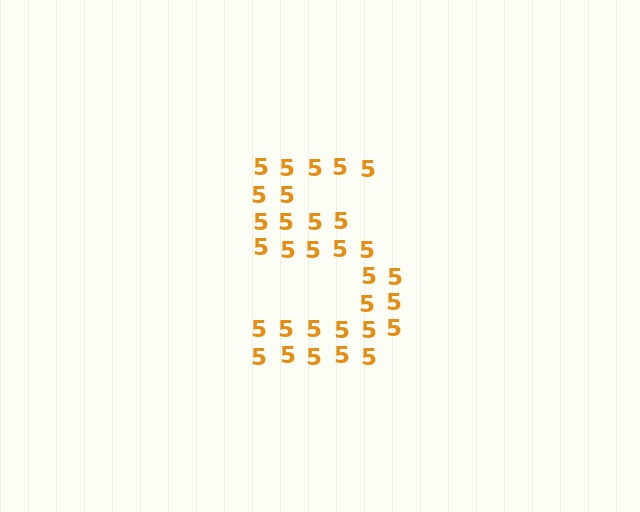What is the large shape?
The large shape is the digit 5.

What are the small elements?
The small elements are digit 5's.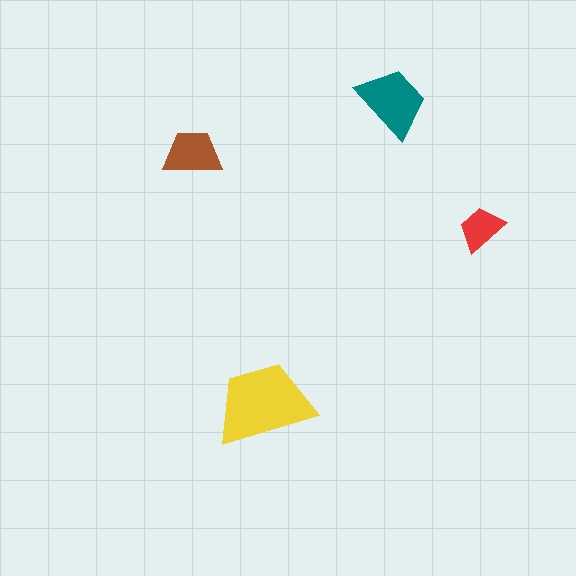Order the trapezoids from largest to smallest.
the yellow one, the teal one, the brown one, the red one.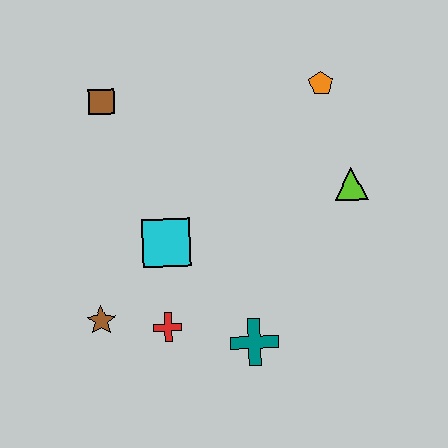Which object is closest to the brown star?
The red cross is closest to the brown star.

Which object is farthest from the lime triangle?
The brown star is farthest from the lime triangle.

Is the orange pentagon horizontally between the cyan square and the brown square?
No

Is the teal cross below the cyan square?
Yes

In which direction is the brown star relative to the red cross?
The brown star is to the left of the red cross.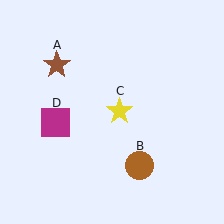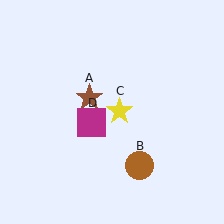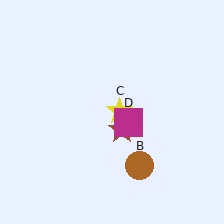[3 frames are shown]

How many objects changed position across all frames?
2 objects changed position: brown star (object A), magenta square (object D).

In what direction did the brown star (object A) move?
The brown star (object A) moved down and to the right.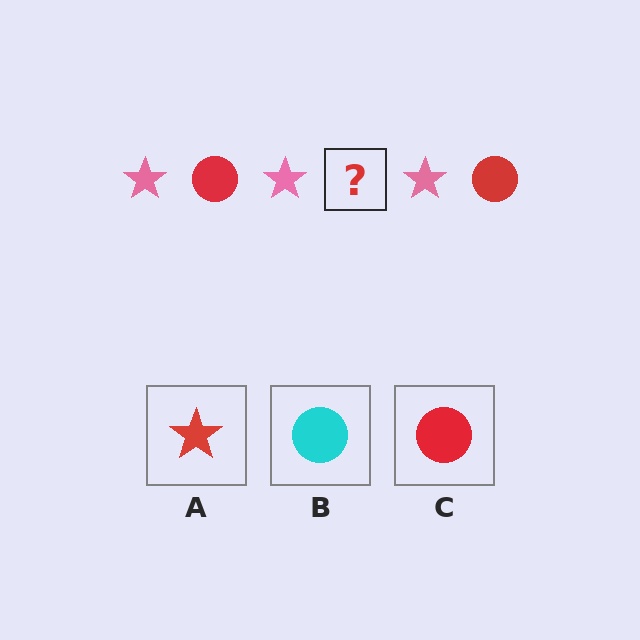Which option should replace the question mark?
Option C.